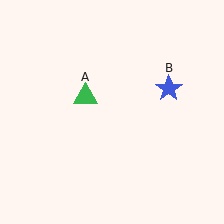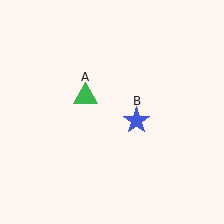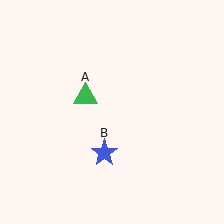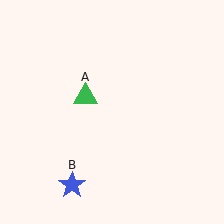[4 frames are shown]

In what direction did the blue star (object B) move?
The blue star (object B) moved down and to the left.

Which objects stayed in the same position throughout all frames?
Green triangle (object A) remained stationary.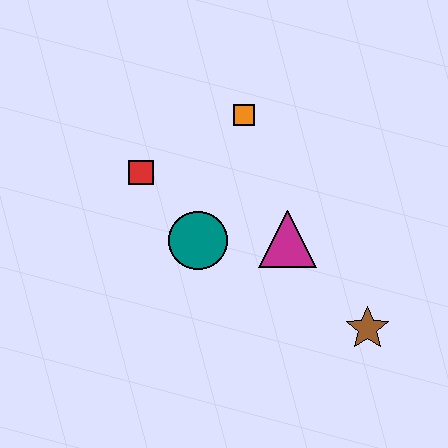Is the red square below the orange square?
Yes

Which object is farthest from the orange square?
The brown star is farthest from the orange square.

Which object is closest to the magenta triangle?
The teal circle is closest to the magenta triangle.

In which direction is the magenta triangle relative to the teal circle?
The magenta triangle is to the right of the teal circle.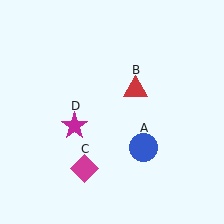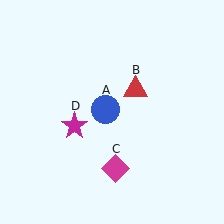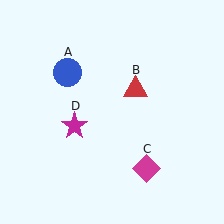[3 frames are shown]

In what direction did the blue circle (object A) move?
The blue circle (object A) moved up and to the left.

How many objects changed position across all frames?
2 objects changed position: blue circle (object A), magenta diamond (object C).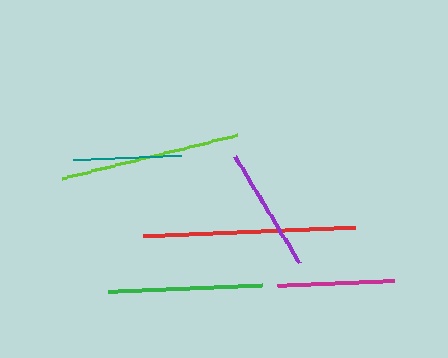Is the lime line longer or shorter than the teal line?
The lime line is longer than the teal line.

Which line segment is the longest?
The red line is the longest at approximately 212 pixels.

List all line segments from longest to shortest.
From longest to shortest: red, lime, green, purple, magenta, teal.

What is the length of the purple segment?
The purple segment is approximately 124 pixels long.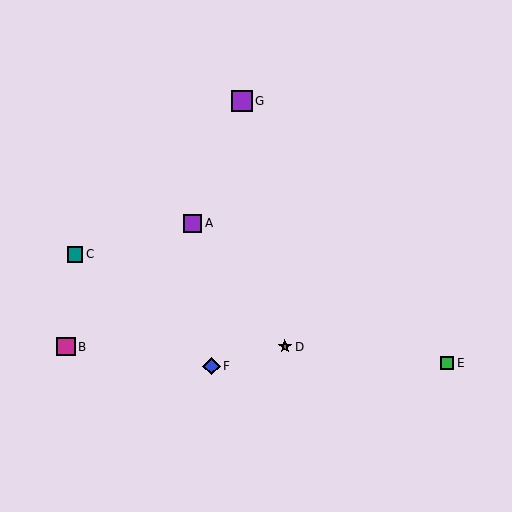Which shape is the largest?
The purple square (labeled G) is the largest.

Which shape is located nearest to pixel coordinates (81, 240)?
The teal square (labeled C) at (75, 254) is nearest to that location.